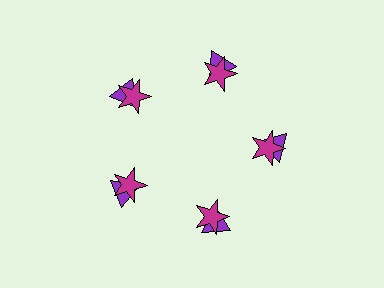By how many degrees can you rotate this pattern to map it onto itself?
The pattern maps onto itself every 72 degrees of rotation.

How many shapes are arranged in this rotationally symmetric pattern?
There are 10 shapes, arranged in 5 groups of 2.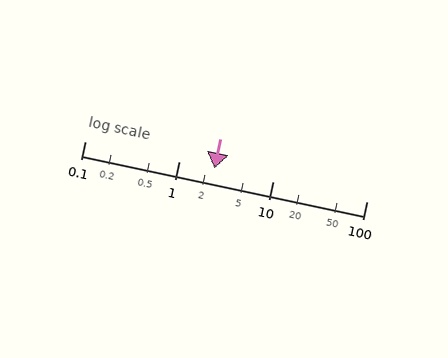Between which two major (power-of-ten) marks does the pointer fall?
The pointer is between 1 and 10.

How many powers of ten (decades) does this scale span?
The scale spans 3 decades, from 0.1 to 100.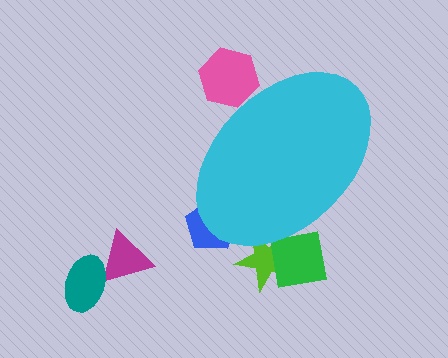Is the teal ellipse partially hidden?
No, the teal ellipse is fully visible.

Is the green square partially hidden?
Yes, the green square is partially hidden behind the cyan ellipse.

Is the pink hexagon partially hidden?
Yes, the pink hexagon is partially hidden behind the cyan ellipse.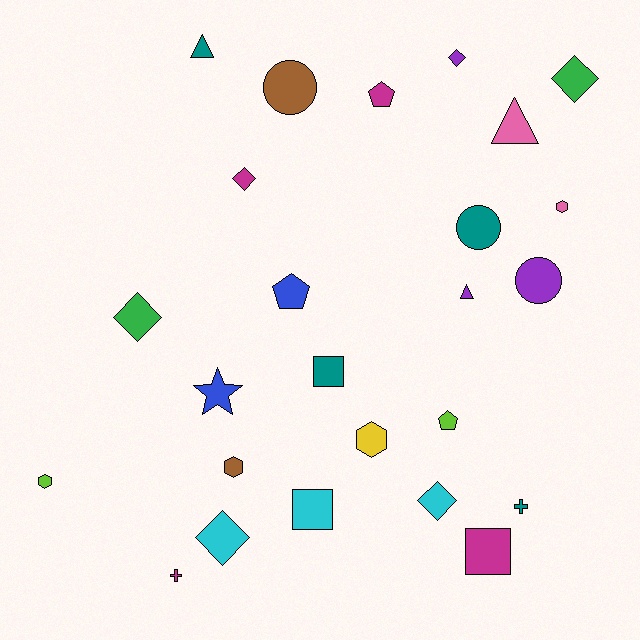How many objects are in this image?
There are 25 objects.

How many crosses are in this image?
There are 2 crosses.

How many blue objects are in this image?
There are 2 blue objects.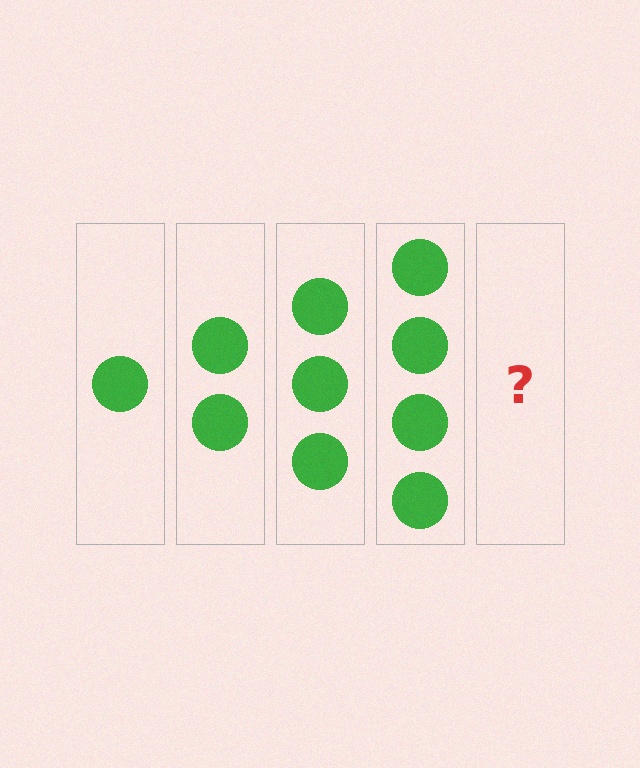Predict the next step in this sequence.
The next step is 5 circles.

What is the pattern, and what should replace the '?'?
The pattern is that each step adds one more circle. The '?' should be 5 circles.